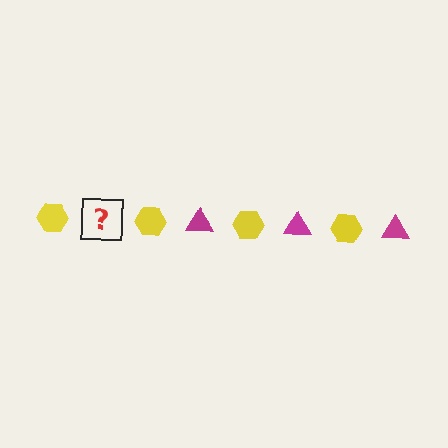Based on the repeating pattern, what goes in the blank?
The blank should be a magenta triangle.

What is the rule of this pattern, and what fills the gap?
The rule is that the pattern alternates between yellow hexagon and magenta triangle. The gap should be filled with a magenta triangle.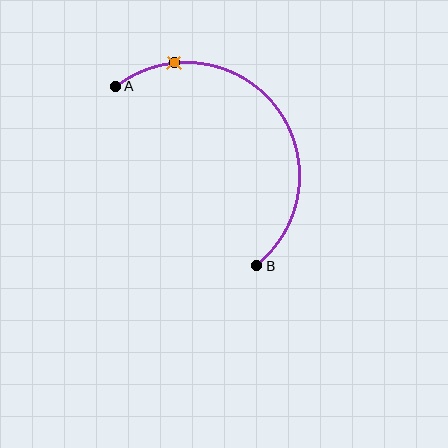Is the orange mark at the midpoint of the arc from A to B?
No. The orange mark lies on the arc but is closer to endpoint A. The arc midpoint would be at the point on the curve equidistant along the arc from both A and B.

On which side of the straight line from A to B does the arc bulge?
The arc bulges above and to the right of the straight line connecting A and B.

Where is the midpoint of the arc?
The arc midpoint is the point on the curve farthest from the straight line joining A and B. It sits above and to the right of that line.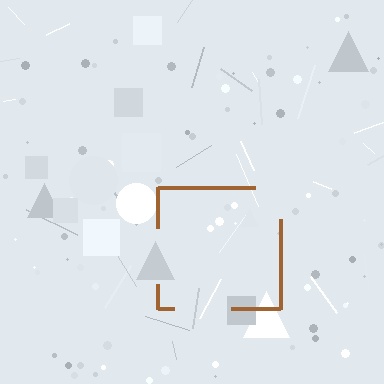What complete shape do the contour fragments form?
The contour fragments form a square.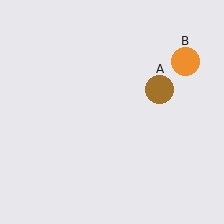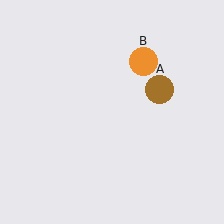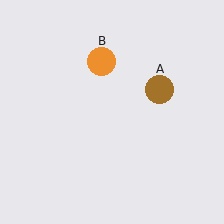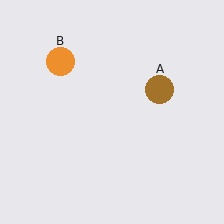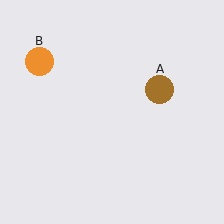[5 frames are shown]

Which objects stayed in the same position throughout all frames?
Brown circle (object A) remained stationary.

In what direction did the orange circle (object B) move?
The orange circle (object B) moved left.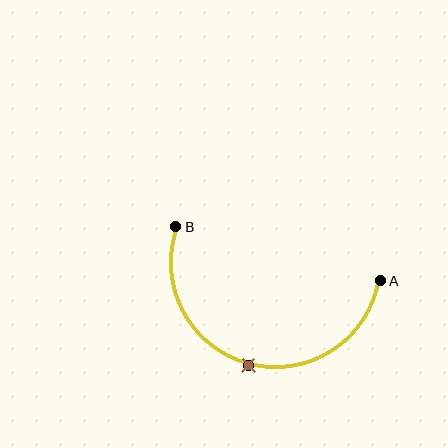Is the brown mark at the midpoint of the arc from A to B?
Yes. The brown mark lies on the arc at equal arc-length from both A and B — it is the arc midpoint.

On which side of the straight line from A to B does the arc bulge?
The arc bulges below the straight line connecting A and B.